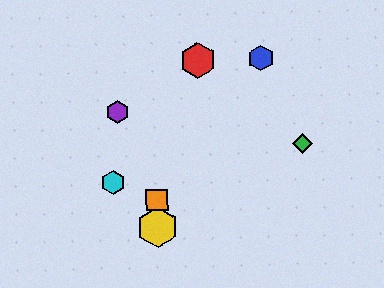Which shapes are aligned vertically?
The yellow hexagon, the orange square are aligned vertically.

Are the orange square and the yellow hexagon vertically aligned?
Yes, both are at x≈157.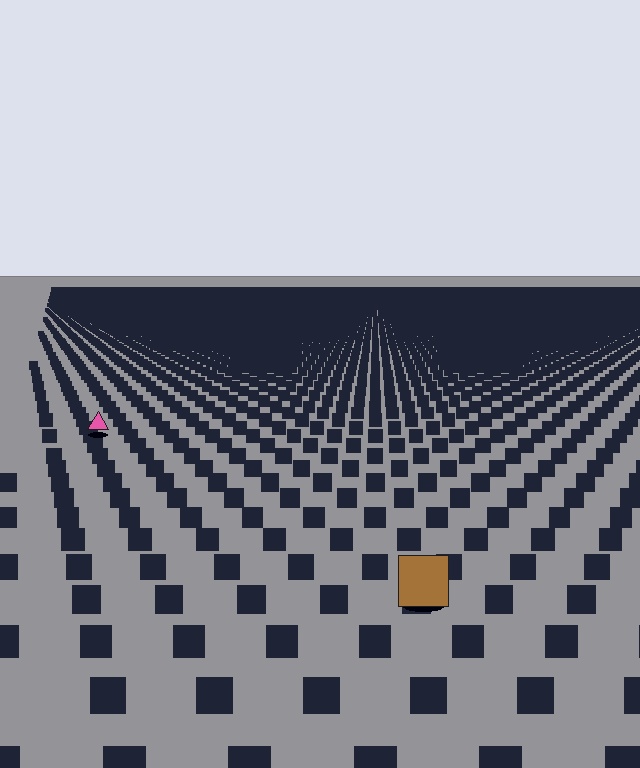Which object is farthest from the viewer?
The pink triangle is farthest from the viewer. It appears smaller and the ground texture around it is denser.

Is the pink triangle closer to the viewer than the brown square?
No. The brown square is closer — you can tell from the texture gradient: the ground texture is coarser near it.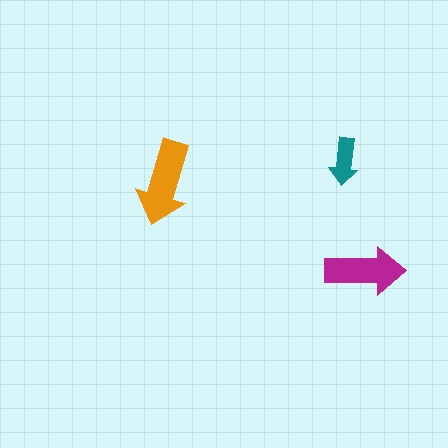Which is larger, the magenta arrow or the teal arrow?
The magenta one.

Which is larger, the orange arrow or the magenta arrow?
The orange one.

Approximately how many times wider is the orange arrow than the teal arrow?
About 2 times wider.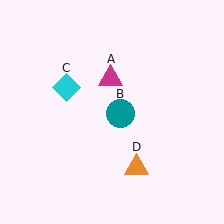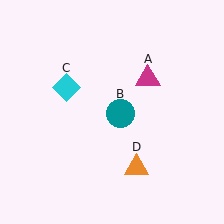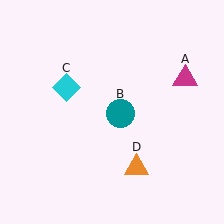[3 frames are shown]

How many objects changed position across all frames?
1 object changed position: magenta triangle (object A).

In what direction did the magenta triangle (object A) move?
The magenta triangle (object A) moved right.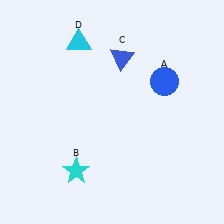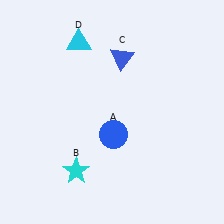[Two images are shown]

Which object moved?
The blue circle (A) moved down.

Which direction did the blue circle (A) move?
The blue circle (A) moved down.